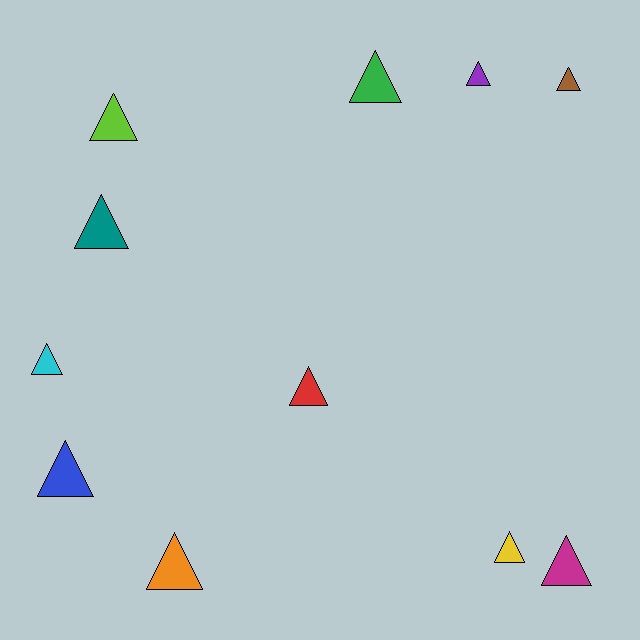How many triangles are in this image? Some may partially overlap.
There are 11 triangles.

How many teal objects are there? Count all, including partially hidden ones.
There is 1 teal object.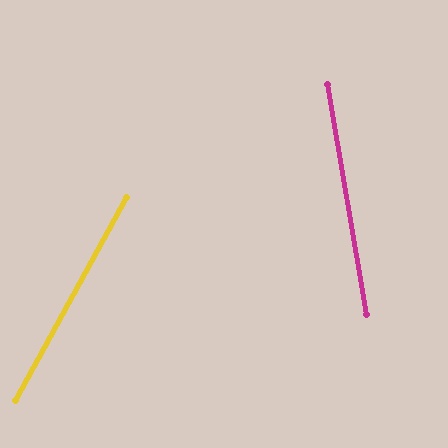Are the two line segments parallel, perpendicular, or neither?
Neither parallel nor perpendicular — they differ by about 38°.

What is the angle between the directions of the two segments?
Approximately 38 degrees.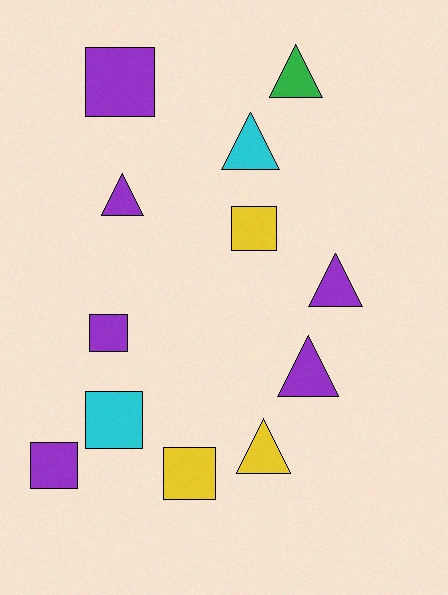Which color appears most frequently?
Purple, with 6 objects.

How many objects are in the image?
There are 12 objects.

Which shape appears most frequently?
Triangle, with 6 objects.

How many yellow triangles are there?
There is 1 yellow triangle.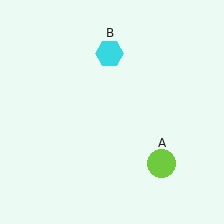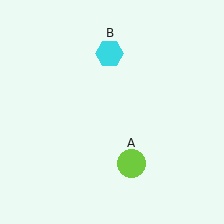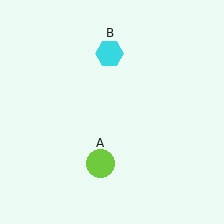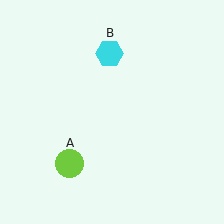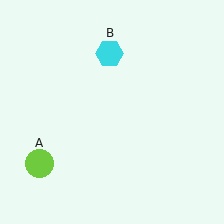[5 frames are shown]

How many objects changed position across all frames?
1 object changed position: lime circle (object A).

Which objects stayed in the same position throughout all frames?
Cyan hexagon (object B) remained stationary.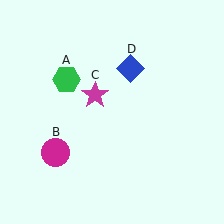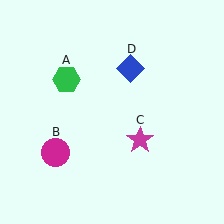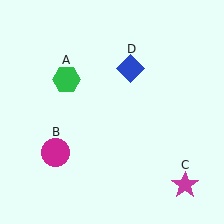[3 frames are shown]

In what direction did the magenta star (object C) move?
The magenta star (object C) moved down and to the right.